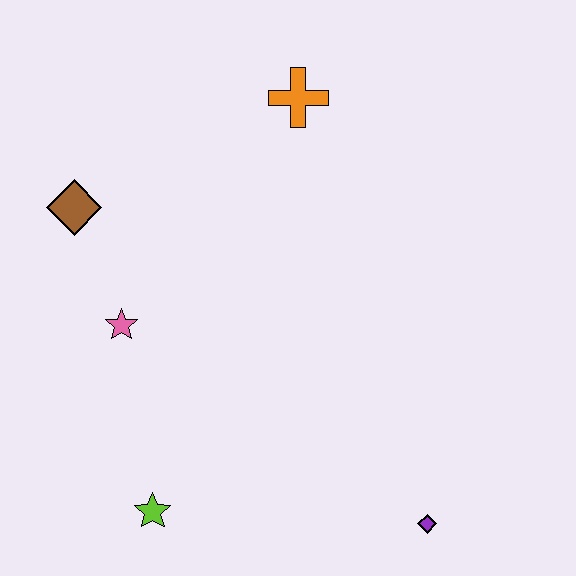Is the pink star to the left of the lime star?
Yes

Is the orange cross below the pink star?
No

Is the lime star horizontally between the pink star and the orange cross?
Yes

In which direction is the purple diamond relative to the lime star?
The purple diamond is to the right of the lime star.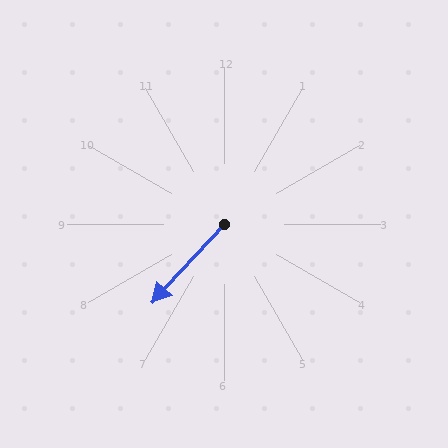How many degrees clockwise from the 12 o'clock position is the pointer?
Approximately 223 degrees.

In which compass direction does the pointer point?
Southwest.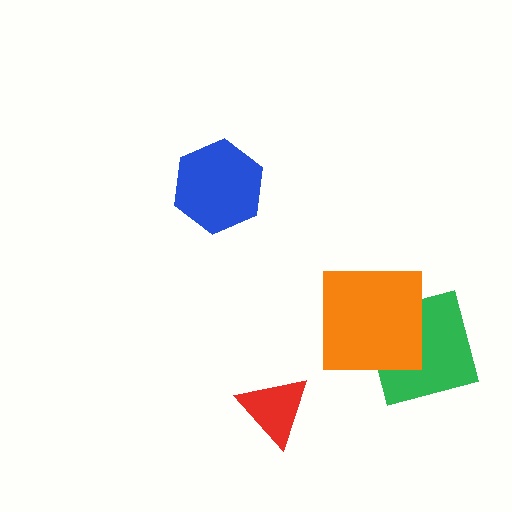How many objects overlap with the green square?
1 object overlaps with the green square.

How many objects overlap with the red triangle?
0 objects overlap with the red triangle.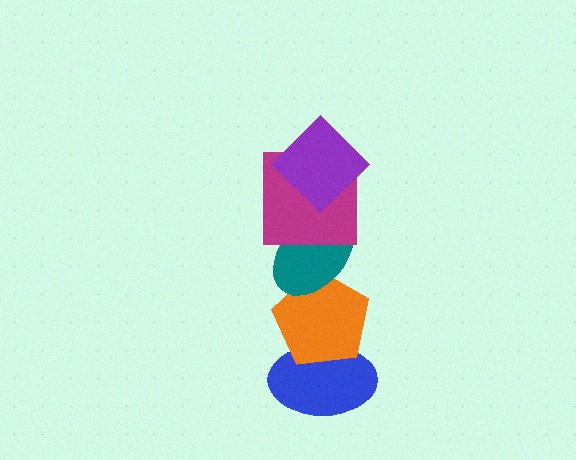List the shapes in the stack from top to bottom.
From top to bottom: the purple diamond, the magenta square, the teal ellipse, the orange pentagon, the blue ellipse.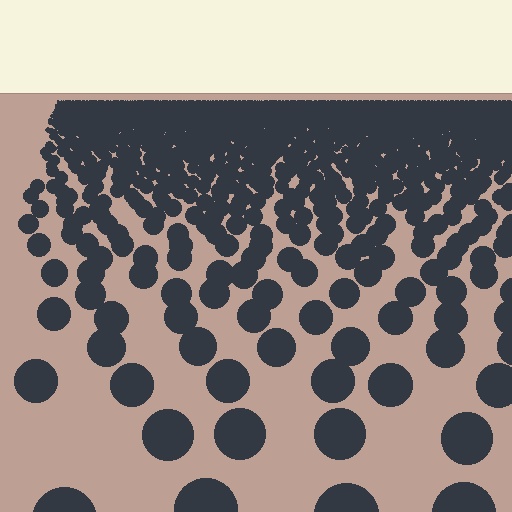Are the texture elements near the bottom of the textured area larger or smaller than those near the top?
Larger. Near the bottom, elements are closer to the viewer and appear at a bigger on-screen size.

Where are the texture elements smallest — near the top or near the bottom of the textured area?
Near the top.